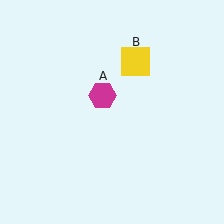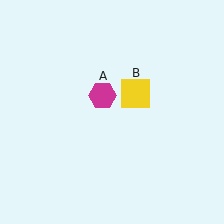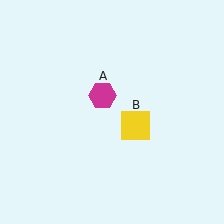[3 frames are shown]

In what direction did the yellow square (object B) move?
The yellow square (object B) moved down.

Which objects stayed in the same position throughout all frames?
Magenta hexagon (object A) remained stationary.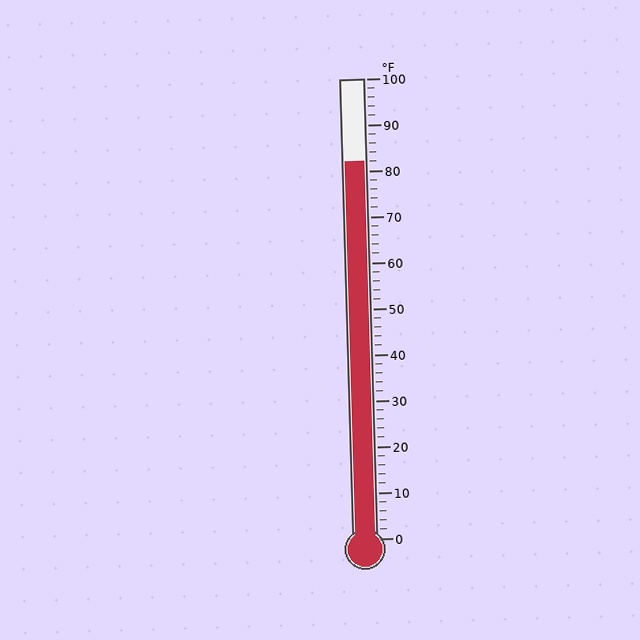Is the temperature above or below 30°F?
The temperature is above 30°F.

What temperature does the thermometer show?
The thermometer shows approximately 82°F.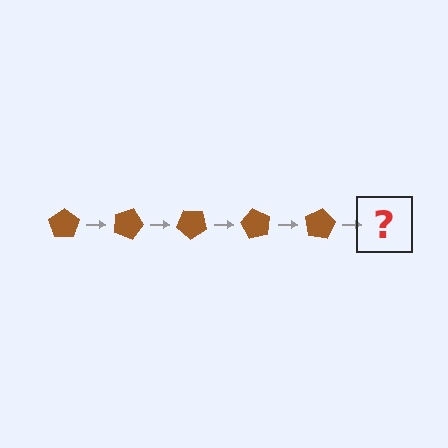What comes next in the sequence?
The next element should be a brown pentagon rotated 100 degrees.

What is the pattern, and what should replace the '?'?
The pattern is that the pentagon rotates 20 degrees each step. The '?' should be a brown pentagon rotated 100 degrees.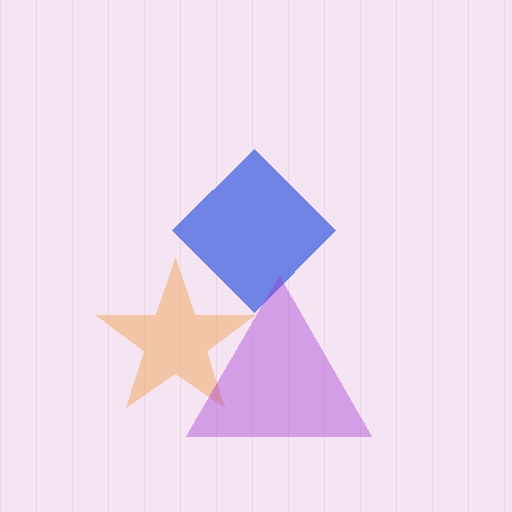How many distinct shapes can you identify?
There are 3 distinct shapes: an orange star, a blue diamond, a purple triangle.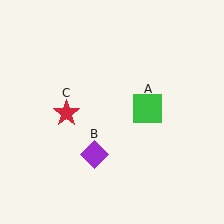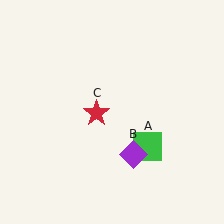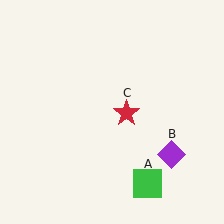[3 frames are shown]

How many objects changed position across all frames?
3 objects changed position: green square (object A), purple diamond (object B), red star (object C).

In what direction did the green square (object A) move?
The green square (object A) moved down.